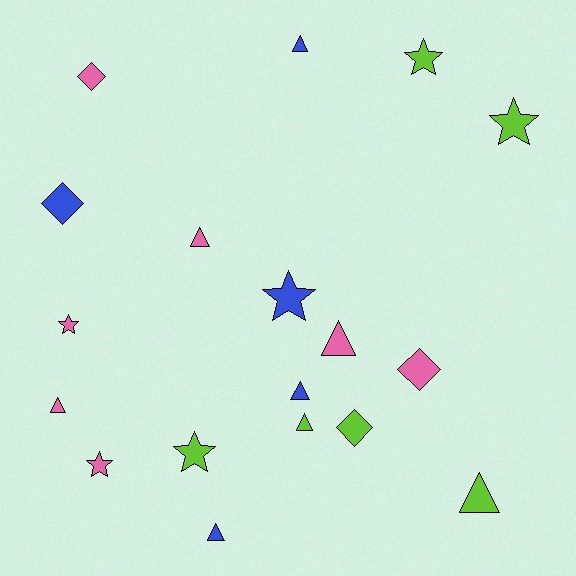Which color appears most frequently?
Pink, with 7 objects.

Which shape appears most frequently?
Triangle, with 8 objects.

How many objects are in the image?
There are 18 objects.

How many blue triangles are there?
There are 3 blue triangles.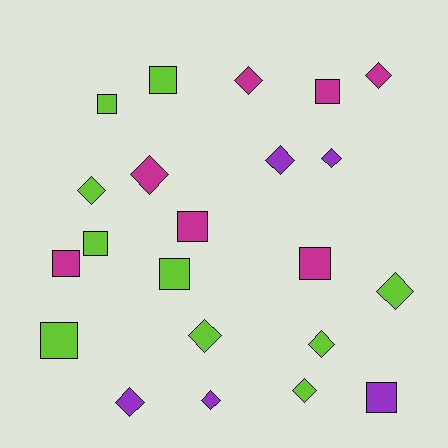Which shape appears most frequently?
Diamond, with 12 objects.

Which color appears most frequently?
Lime, with 10 objects.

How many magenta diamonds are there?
There are 3 magenta diamonds.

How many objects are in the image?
There are 22 objects.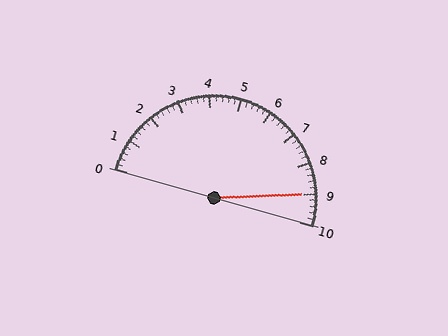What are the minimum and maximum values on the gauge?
The gauge ranges from 0 to 10.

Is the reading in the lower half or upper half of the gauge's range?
The reading is in the upper half of the range (0 to 10).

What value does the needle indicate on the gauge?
The needle indicates approximately 9.0.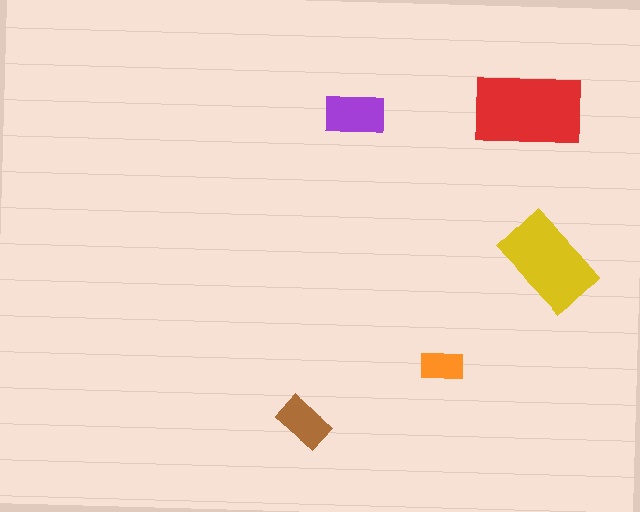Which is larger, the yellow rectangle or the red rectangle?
The red one.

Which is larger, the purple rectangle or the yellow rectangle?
The yellow one.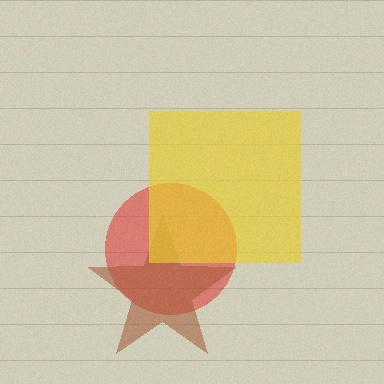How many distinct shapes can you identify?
There are 3 distinct shapes: a red circle, a brown star, a yellow square.